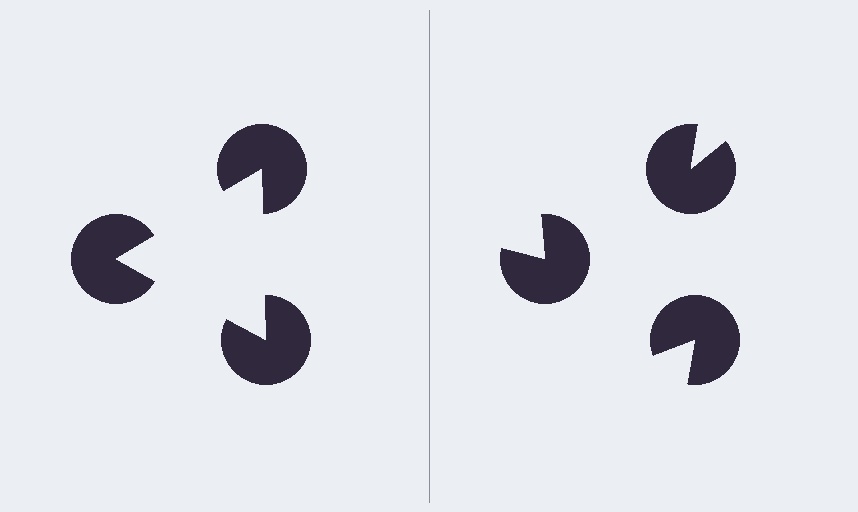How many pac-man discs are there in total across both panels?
6 — 3 on each side.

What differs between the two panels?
The pac-man discs are positioned identically on both sides; only the wedge orientations differ. On the left they align to a triangle; on the right they are misaligned.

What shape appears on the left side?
An illusory triangle.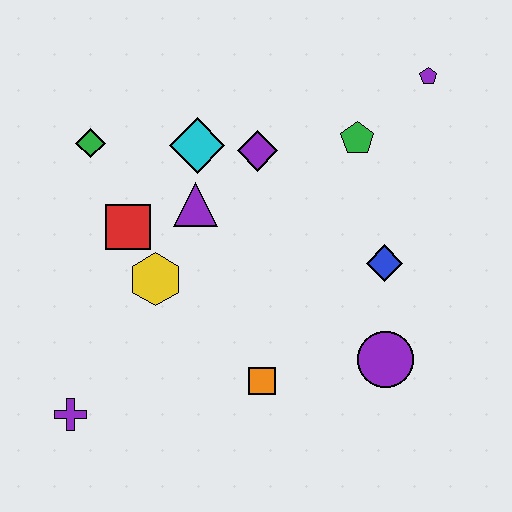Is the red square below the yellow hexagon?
No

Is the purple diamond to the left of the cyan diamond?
No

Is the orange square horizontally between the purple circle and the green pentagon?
No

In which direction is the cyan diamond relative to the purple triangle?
The cyan diamond is above the purple triangle.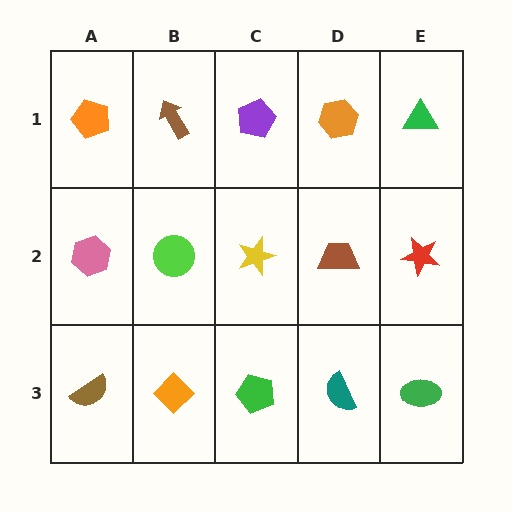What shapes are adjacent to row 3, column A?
A pink hexagon (row 2, column A), an orange diamond (row 3, column B).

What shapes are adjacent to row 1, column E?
A red star (row 2, column E), an orange hexagon (row 1, column D).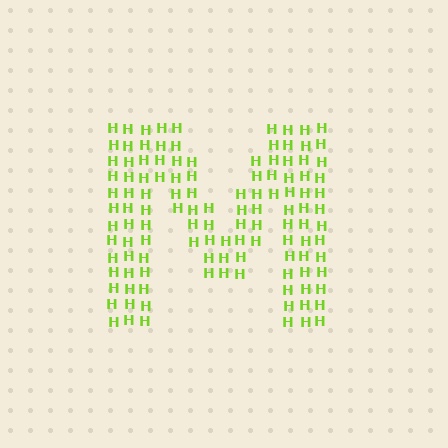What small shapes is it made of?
It is made of small letter H's.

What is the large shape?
The large shape is the letter M.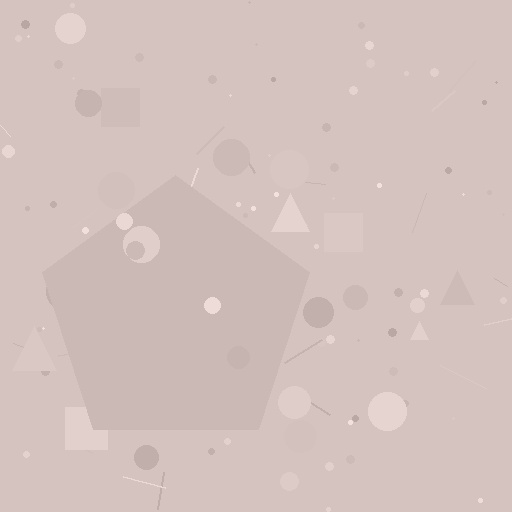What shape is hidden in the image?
A pentagon is hidden in the image.